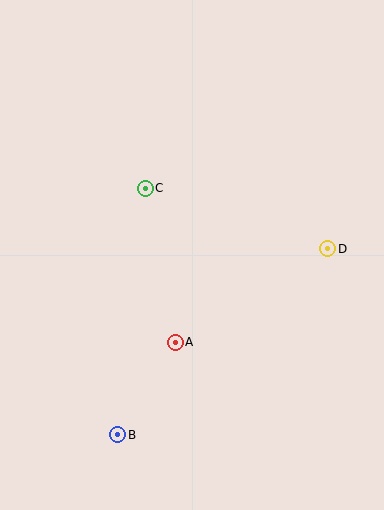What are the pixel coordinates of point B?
Point B is at (118, 435).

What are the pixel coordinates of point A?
Point A is at (175, 342).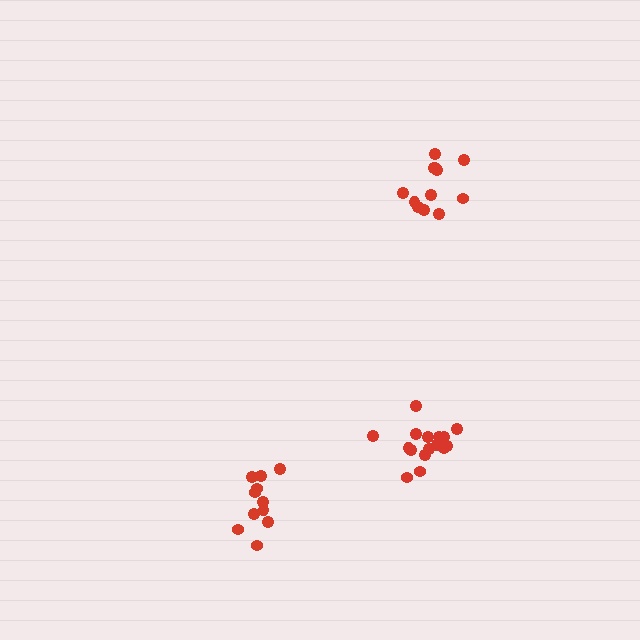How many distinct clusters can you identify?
There are 3 distinct clusters.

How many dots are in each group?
Group 1: 12 dots, Group 2: 16 dots, Group 3: 11 dots (39 total).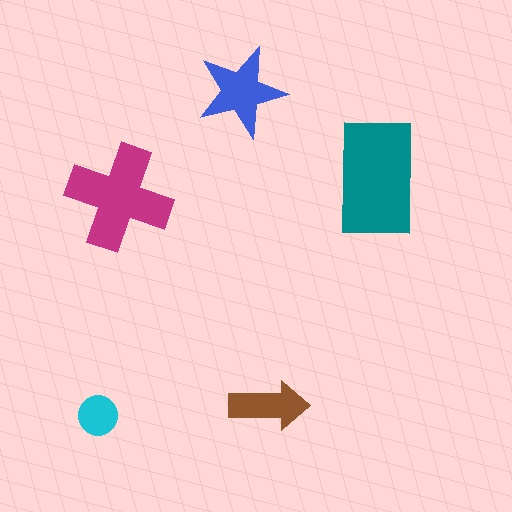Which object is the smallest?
The cyan circle.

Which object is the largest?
The teal rectangle.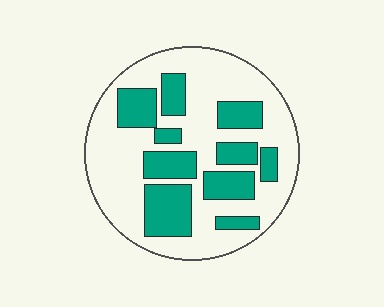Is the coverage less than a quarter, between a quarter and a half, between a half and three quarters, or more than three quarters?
Between a quarter and a half.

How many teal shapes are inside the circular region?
10.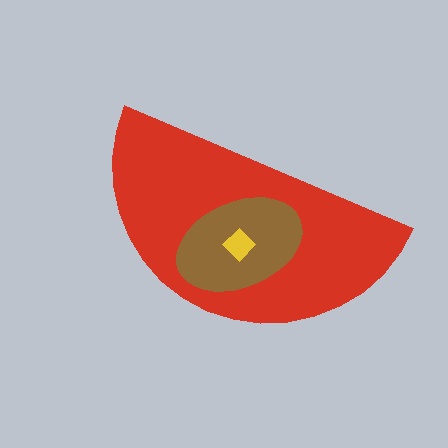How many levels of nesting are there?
3.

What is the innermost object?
The yellow diamond.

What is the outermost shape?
The red semicircle.